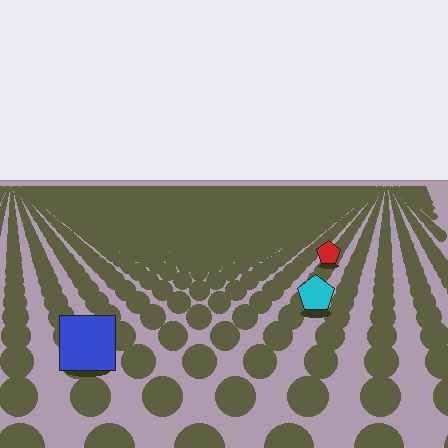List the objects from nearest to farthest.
From nearest to farthest: the blue square, the cyan pentagon, the red pentagon.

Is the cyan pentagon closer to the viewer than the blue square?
No. The blue square is closer — you can tell from the texture gradient: the ground texture is coarser near it.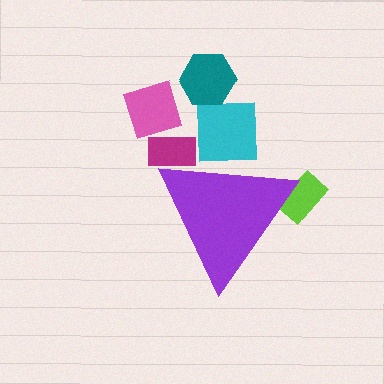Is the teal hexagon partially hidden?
No, the teal hexagon is fully visible.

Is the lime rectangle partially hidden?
Yes, the lime rectangle is partially hidden behind the purple triangle.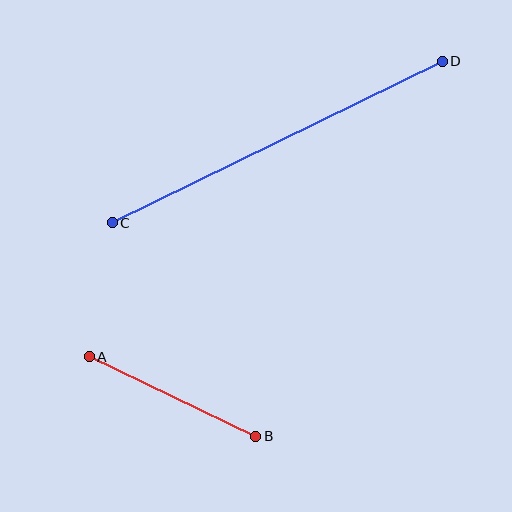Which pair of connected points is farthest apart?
Points C and D are farthest apart.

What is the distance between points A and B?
The distance is approximately 185 pixels.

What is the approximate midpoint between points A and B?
The midpoint is at approximately (172, 397) pixels.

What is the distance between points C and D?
The distance is approximately 367 pixels.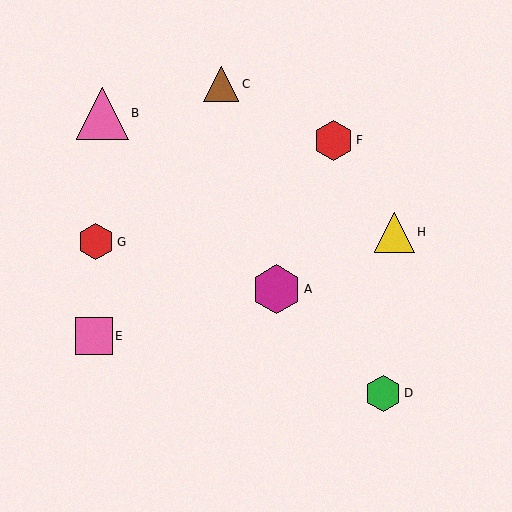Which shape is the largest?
The pink triangle (labeled B) is the largest.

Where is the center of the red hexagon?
The center of the red hexagon is at (96, 242).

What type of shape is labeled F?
Shape F is a red hexagon.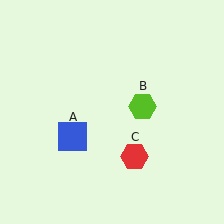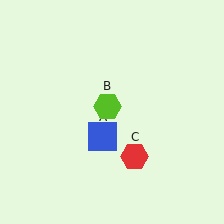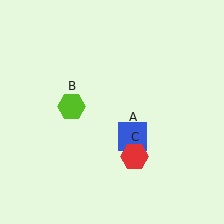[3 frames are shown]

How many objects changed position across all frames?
2 objects changed position: blue square (object A), lime hexagon (object B).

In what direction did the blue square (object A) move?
The blue square (object A) moved right.